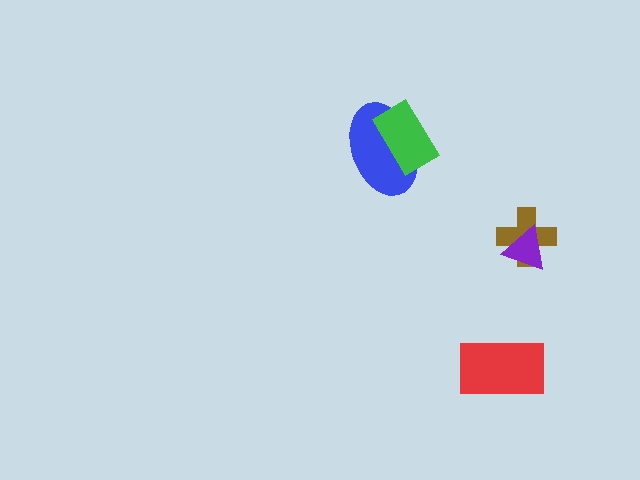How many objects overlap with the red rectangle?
0 objects overlap with the red rectangle.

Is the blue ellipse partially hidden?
Yes, it is partially covered by another shape.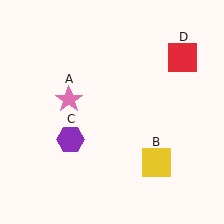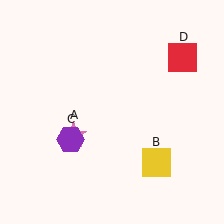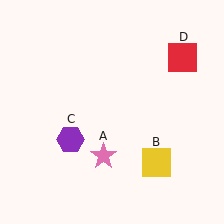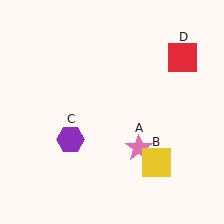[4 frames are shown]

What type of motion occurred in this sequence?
The pink star (object A) rotated counterclockwise around the center of the scene.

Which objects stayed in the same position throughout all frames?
Yellow square (object B) and purple hexagon (object C) and red square (object D) remained stationary.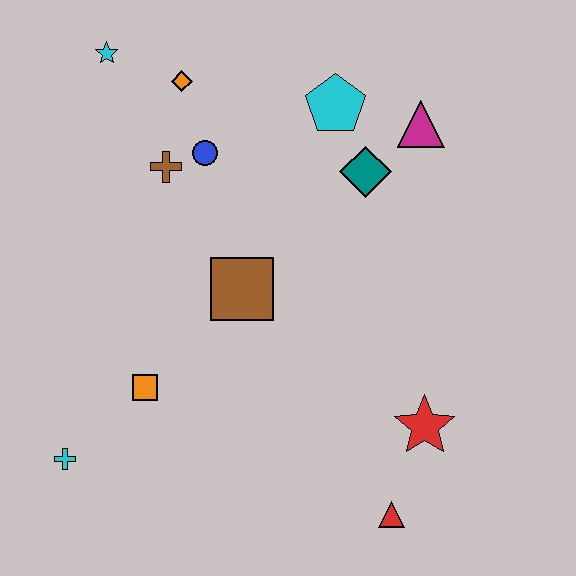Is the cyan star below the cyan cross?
No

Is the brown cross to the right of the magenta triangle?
No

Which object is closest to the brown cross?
The blue circle is closest to the brown cross.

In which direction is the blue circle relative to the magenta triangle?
The blue circle is to the left of the magenta triangle.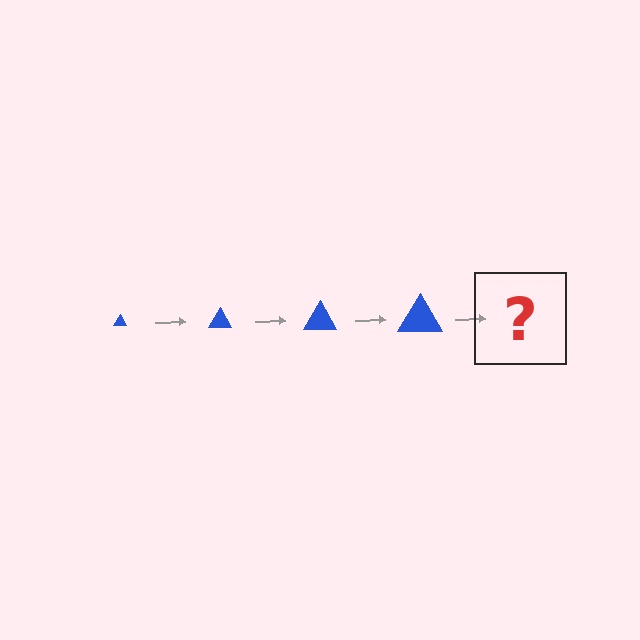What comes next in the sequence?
The next element should be a blue triangle, larger than the previous one.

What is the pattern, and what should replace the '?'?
The pattern is that the triangle gets progressively larger each step. The '?' should be a blue triangle, larger than the previous one.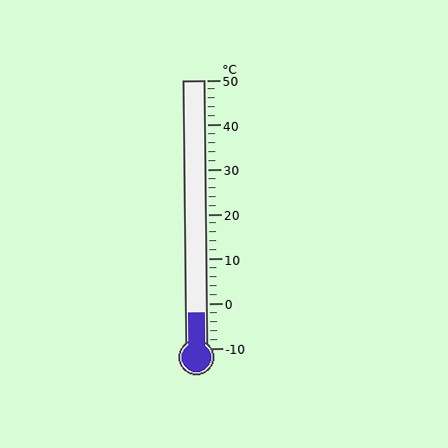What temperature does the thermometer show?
The thermometer shows approximately -2°C.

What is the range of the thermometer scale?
The thermometer scale ranges from -10°C to 50°C.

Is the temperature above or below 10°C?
The temperature is below 10°C.